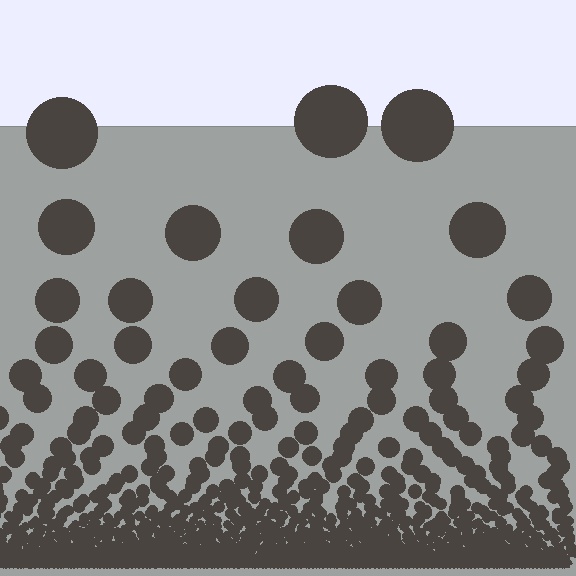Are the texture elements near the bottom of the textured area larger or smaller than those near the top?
Smaller. The gradient is inverted — elements near the bottom are smaller and denser.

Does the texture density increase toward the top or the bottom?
Density increases toward the bottom.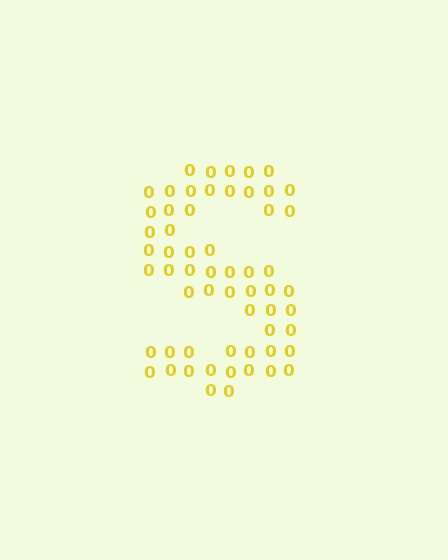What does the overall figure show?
The overall figure shows the letter S.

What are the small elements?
The small elements are digit 0's.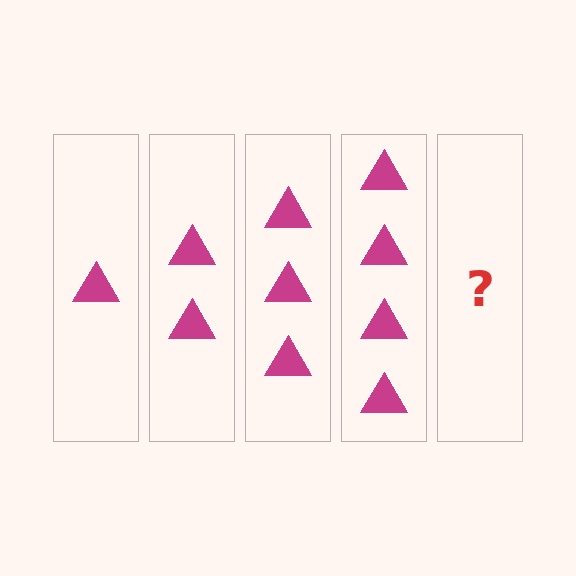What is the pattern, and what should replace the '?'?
The pattern is that each step adds one more triangle. The '?' should be 5 triangles.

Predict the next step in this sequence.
The next step is 5 triangles.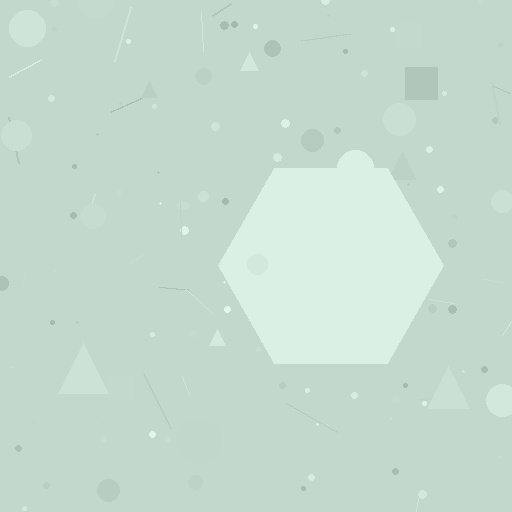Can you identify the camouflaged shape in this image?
The camouflaged shape is a hexagon.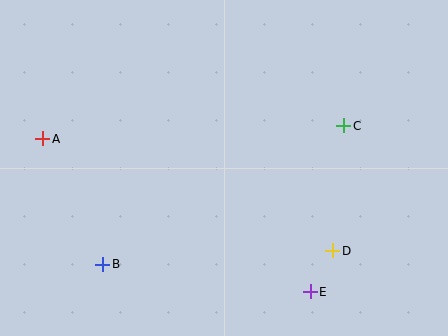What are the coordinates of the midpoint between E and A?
The midpoint between E and A is at (176, 215).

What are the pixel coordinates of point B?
Point B is at (103, 264).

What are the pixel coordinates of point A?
Point A is at (43, 139).